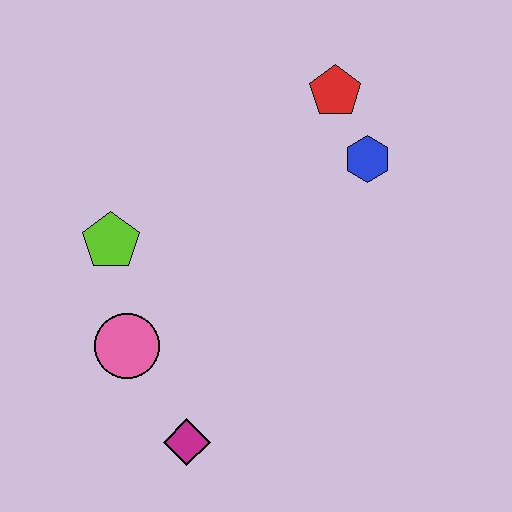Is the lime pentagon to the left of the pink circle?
Yes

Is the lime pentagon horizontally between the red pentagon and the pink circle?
No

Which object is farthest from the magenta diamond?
The red pentagon is farthest from the magenta diamond.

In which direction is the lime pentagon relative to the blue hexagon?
The lime pentagon is to the left of the blue hexagon.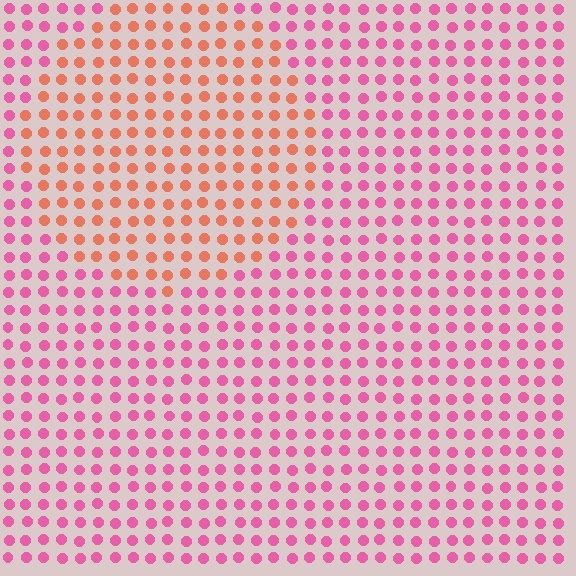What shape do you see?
I see a circle.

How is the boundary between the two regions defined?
The boundary is defined purely by a slight shift in hue (about 43 degrees). Spacing, size, and orientation are identical on both sides.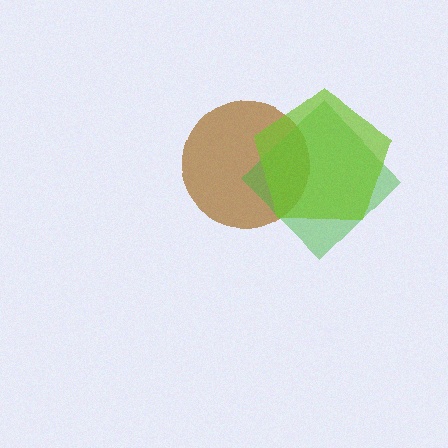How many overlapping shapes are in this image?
There are 3 overlapping shapes in the image.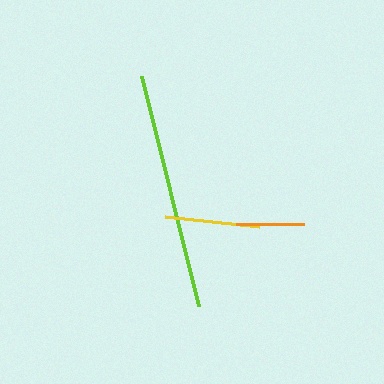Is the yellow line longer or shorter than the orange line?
The yellow line is longer than the orange line.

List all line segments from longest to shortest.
From longest to shortest: lime, yellow, orange.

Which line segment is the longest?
The lime line is the longest at approximately 236 pixels.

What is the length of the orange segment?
The orange segment is approximately 69 pixels long.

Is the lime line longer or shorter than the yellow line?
The lime line is longer than the yellow line.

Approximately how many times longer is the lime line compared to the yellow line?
The lime line is approximately 2.5 times the length of the yellow line.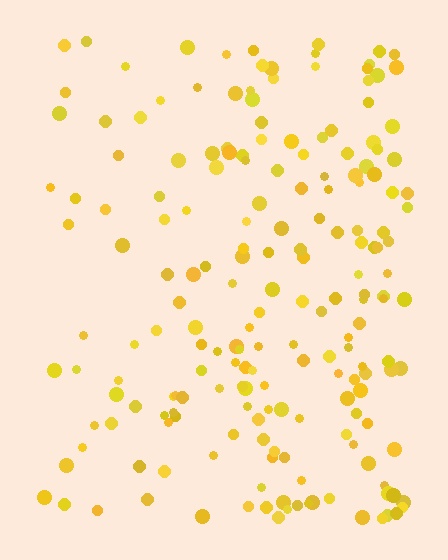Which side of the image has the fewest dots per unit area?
The left.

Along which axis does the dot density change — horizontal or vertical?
Horizontal.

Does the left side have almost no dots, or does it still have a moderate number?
Still a moderate number, just noticeably fewer than the right.